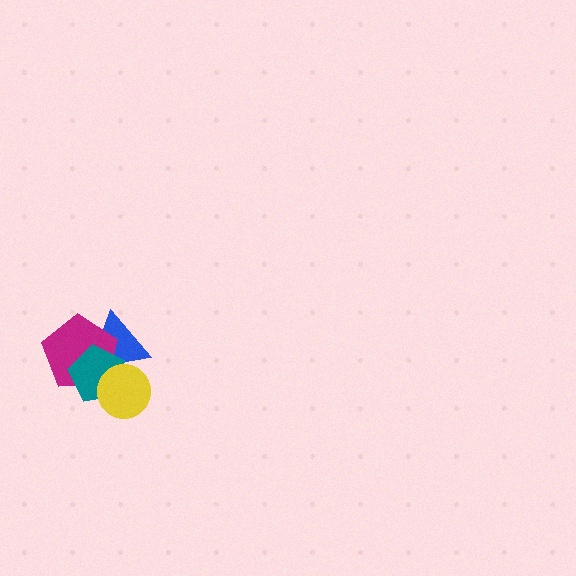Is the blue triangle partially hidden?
Yes, it is partially covered by another shape.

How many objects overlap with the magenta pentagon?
3 objects overlap with the magenta pentagon.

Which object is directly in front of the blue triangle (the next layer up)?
The magenta pentagon is directly in front of the blue triangle.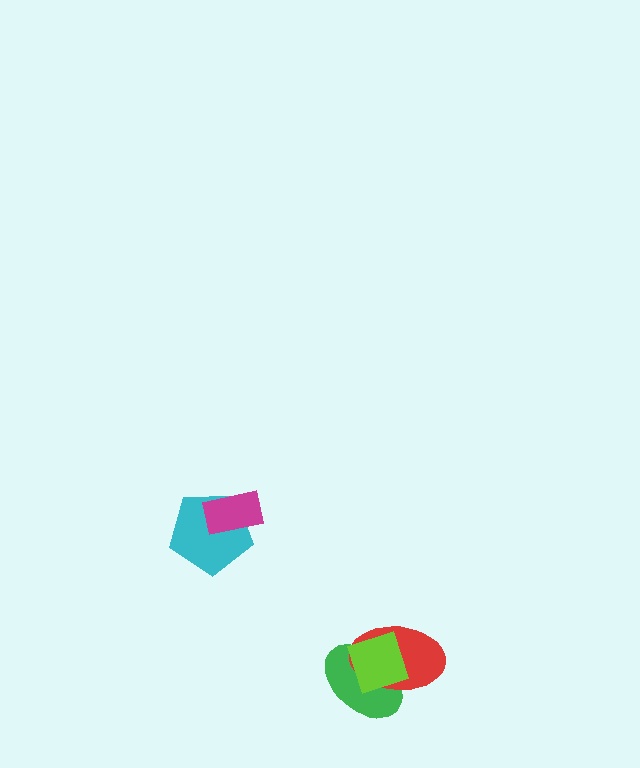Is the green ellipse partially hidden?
Yes, it is partially covered by another shape.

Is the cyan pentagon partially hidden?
Yes, it is partially covered by another shape.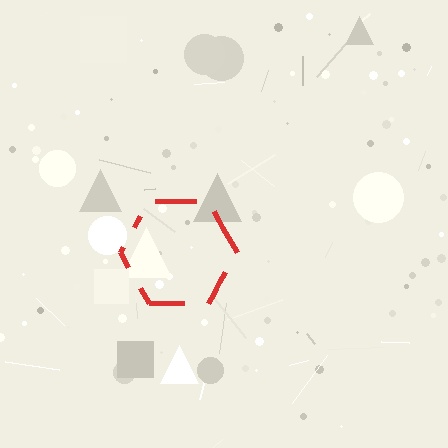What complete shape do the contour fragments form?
The contour fragments form a hexagon.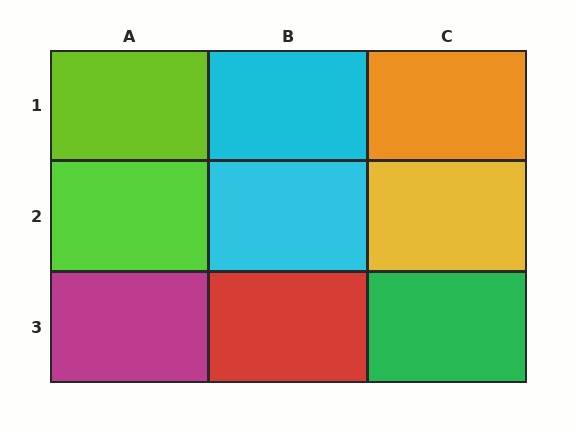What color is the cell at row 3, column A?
Magenta.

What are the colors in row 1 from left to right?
Lime, cyan, orange.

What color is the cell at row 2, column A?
Lime.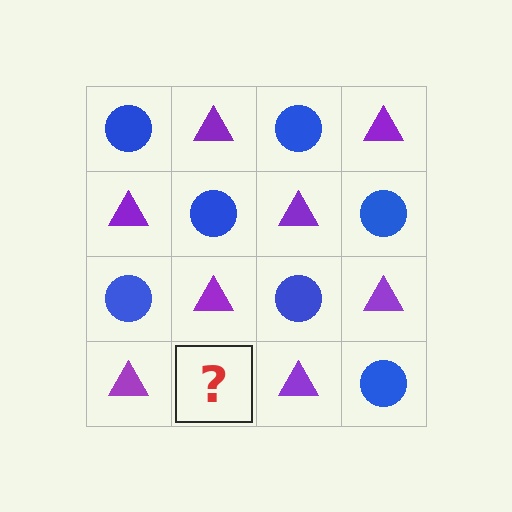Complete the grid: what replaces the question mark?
The question mark should be replaced with a blue circle.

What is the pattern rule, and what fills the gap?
The rule is that it alternates blue circle and purple triangle in a checkerboard pattern. The gap should be filled with a blue circle.